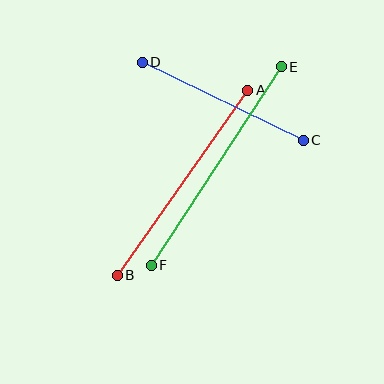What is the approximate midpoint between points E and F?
The midpoint is at approximately (216, 166) pixels.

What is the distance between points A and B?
The distance is approximately 226 pixels.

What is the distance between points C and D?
The distance is approximately 179 pixels.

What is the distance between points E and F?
The distance is approximately 237 pixels.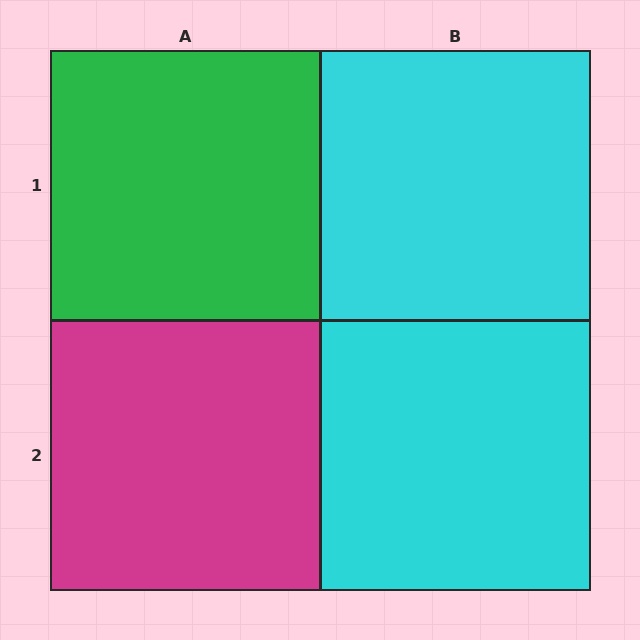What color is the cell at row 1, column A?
Green.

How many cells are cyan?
2 cells are cyan.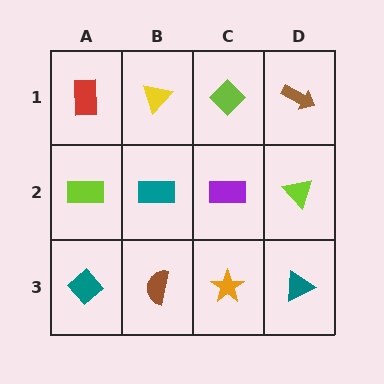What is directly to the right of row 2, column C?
A lime triangle.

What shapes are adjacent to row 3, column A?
A lime rectangle (row 2, column A), a brown semicircle (row 3, column B).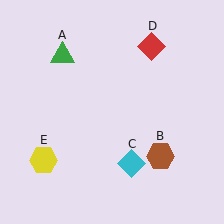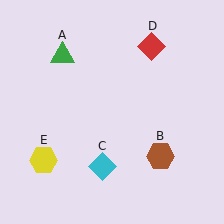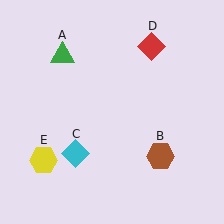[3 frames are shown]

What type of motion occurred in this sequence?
The cyan diamond (object C) rotated clockwise around the center of the scene.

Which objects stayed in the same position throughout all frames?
Green triangle (object A) and brown hexagon (object B) and red diamond (object D) and yellow hexagon (object E) remained stationary.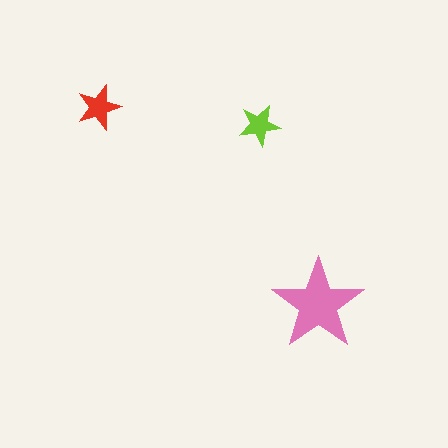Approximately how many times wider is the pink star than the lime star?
About 2 times wider.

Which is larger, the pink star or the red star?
The pink one.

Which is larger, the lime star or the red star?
The red one.